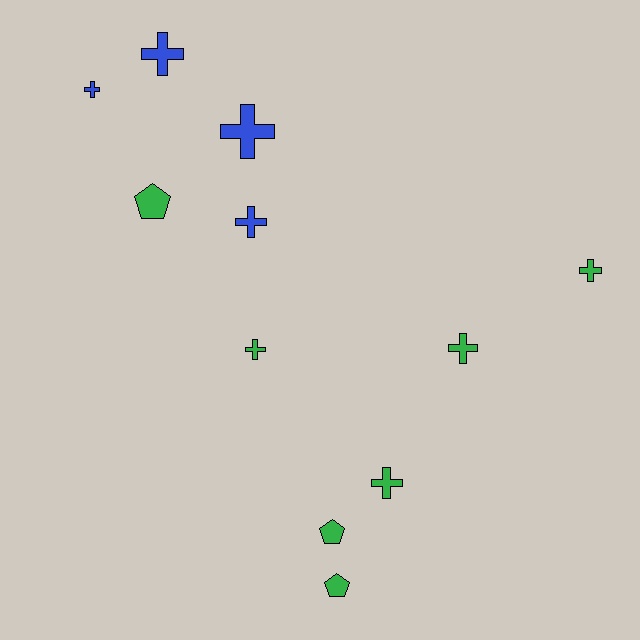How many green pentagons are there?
There are 3 green pentagons.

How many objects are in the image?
There are 11 objects.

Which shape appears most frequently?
Cross, with 8 objects.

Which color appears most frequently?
Green, with 7 objects.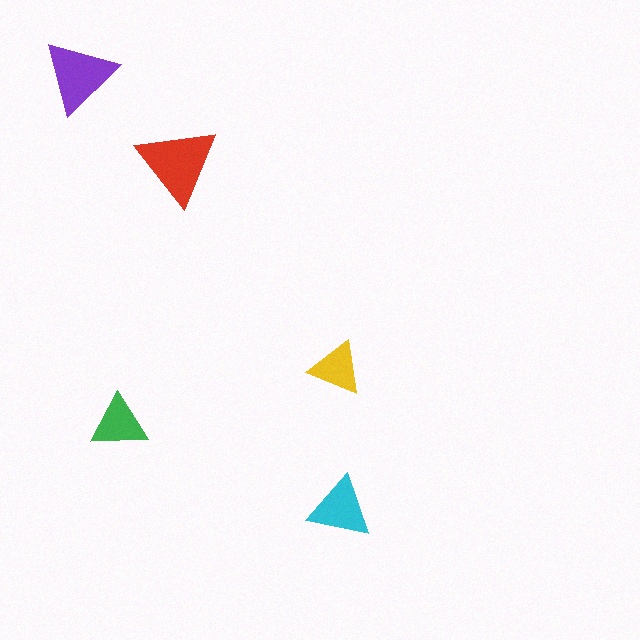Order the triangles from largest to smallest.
the red one, the purple one, the cyan one, the green one, the yellow one.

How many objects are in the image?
There are 5 objects in the image.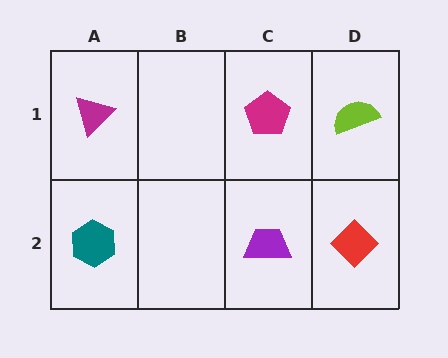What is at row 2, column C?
A purple trapezoid.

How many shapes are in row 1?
3 shapes.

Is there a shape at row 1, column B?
No, that cell is empty.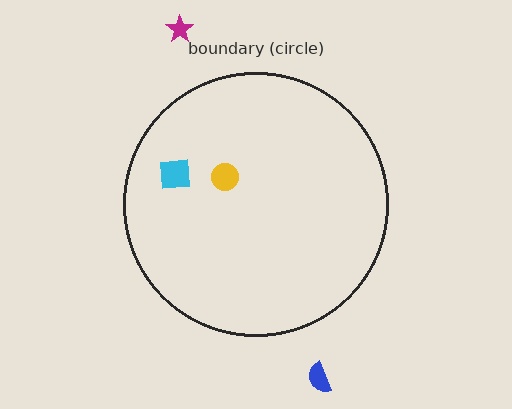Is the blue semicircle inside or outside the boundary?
Outside.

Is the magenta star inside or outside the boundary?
Outside.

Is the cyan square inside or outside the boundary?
Inside.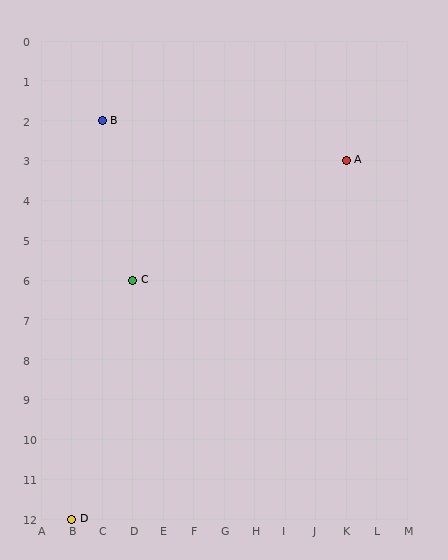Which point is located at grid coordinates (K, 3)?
Point A is at (K, 3).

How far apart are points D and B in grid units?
Points D and B are 1 column and 10 rows apart (about 10.0 grid units diagonally).